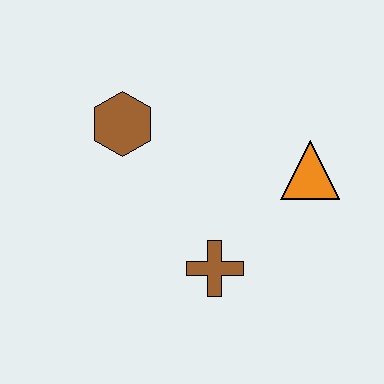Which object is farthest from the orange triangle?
The brown hexagon is farthest from the orange triangle.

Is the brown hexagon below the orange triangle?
No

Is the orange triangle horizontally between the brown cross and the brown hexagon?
No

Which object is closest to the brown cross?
The orange triangle is closest to the brown cross.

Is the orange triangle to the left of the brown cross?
No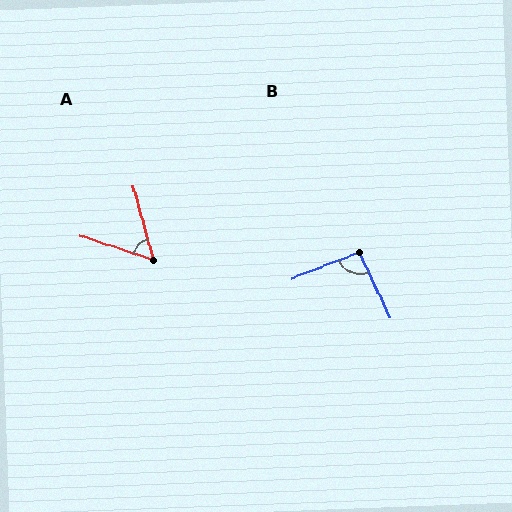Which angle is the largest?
B, at approximately 94 degrees.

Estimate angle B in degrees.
Approximately 94 degrees.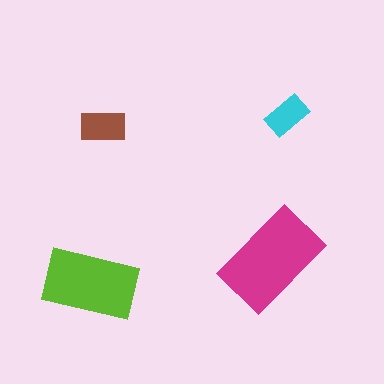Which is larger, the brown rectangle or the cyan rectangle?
The brown one.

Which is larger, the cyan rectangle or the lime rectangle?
The lime one.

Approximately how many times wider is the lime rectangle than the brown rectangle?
About 2 times wider.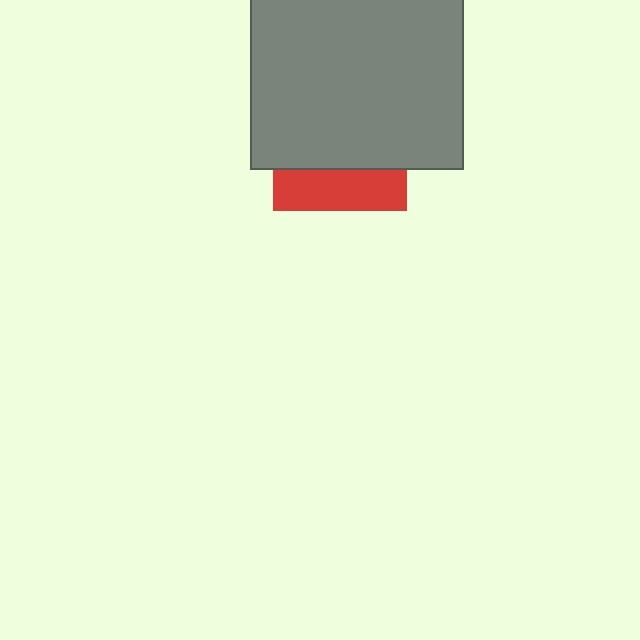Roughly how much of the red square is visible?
A small part of it is visible (roughly 31%).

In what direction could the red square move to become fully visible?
The red square could move down. That would shift it out from behind the gray rectangle entirely.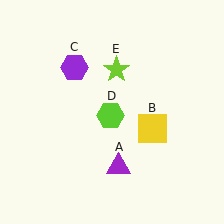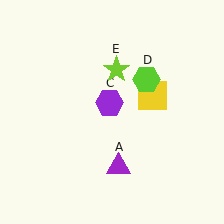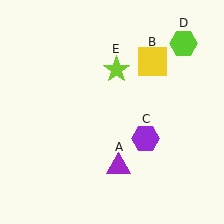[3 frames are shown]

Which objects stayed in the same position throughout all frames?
Purple triangle (object A) and lime star (object E) remained stationary.